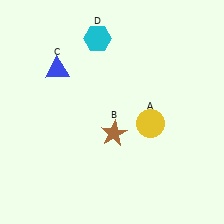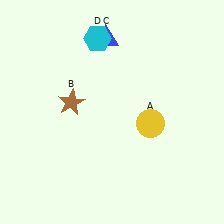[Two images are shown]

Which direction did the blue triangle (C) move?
The blue triangle (C) moved right.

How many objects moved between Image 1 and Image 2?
2 objects moved between the two images.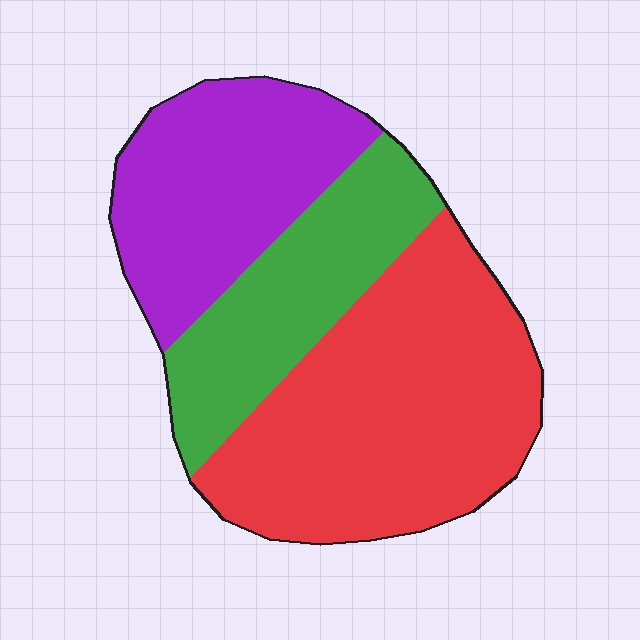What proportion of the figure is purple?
Purple covers 29% of the figure.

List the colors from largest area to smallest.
From largest to smallest: red, purple, green.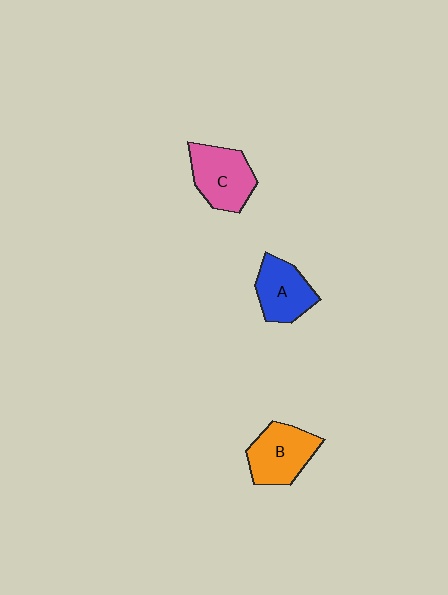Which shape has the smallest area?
Shape A (blue).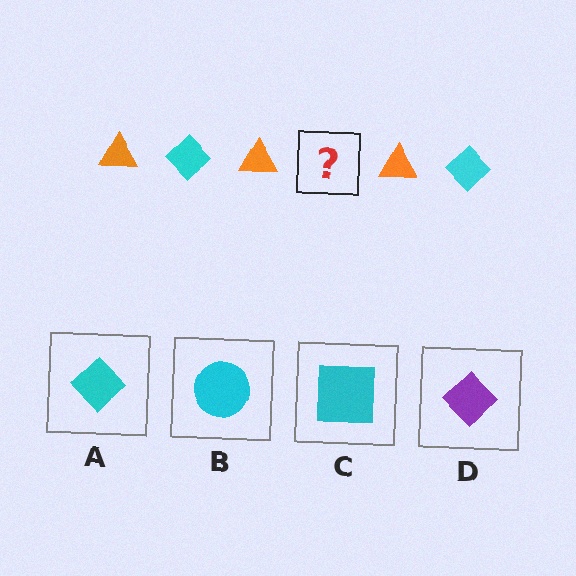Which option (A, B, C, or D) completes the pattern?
A.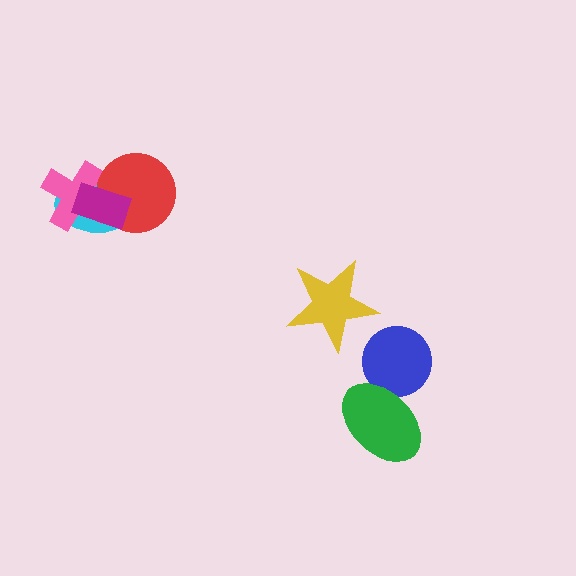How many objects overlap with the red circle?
3 objects overlap with the red circle.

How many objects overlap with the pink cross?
3 objects overlap with the pink cross.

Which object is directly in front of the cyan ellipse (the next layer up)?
The pink cross is directly in front of the cyan ellipse.